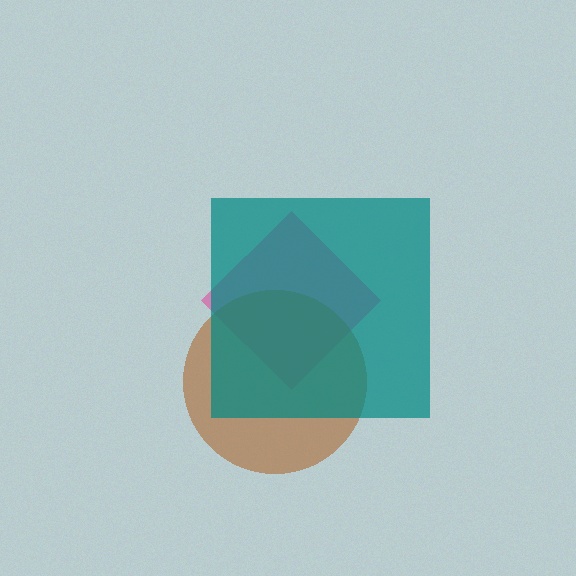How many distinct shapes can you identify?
There are 3 distinct shapes: a pink diamond, a brown circle, a teal square.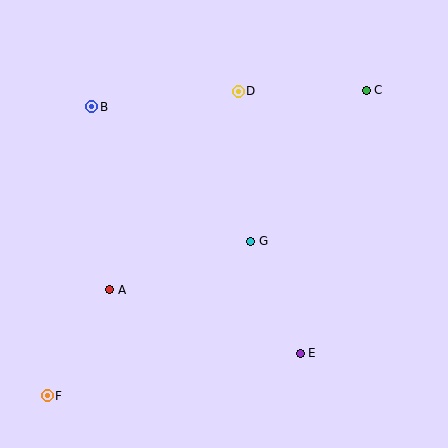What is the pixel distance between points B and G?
The distance between B and G is 208 pixels.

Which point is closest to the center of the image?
Point G at (251, 241) is closest to the center.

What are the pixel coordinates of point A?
Point A is at (110, 290).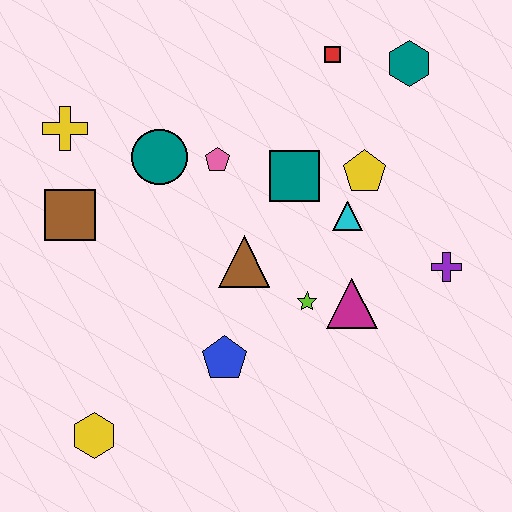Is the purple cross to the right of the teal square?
Yes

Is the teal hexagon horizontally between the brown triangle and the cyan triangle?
No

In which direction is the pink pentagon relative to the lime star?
The pink pentagon is above the lime star.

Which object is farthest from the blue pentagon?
The teal hexagon is farthest from the blue pentagon.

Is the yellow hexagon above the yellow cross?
No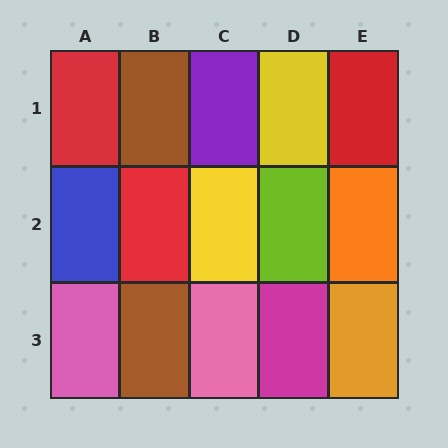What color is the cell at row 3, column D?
Magenta.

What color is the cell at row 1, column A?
Red.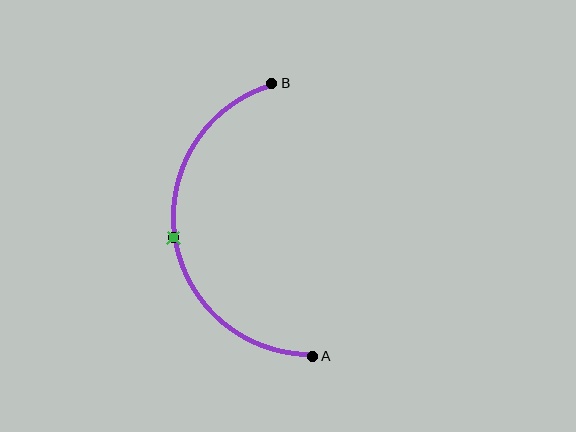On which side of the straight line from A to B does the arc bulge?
The arc bulges to the left of the straight line connecting A and B.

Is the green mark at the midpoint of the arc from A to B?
Yes. The green mark lies on the arc at equal arc-length from both A and B — it is the arc midpoint.